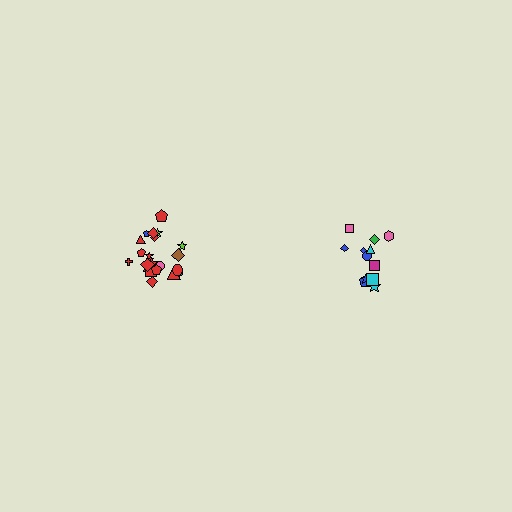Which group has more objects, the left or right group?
The left group.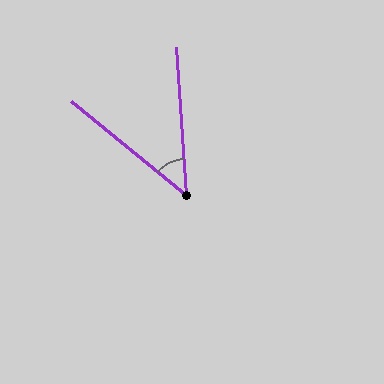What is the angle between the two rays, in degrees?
Approximately 47 degrees.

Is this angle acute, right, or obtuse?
It is acute.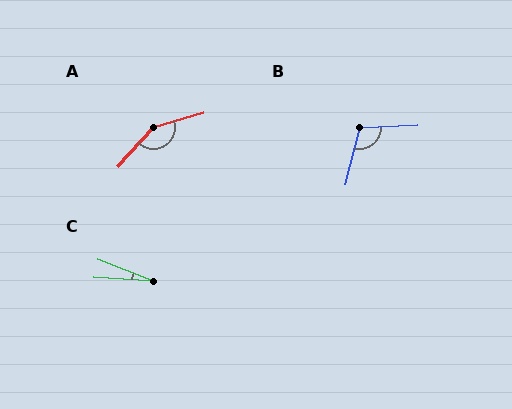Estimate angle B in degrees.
Approximately 107 degrees.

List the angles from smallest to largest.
C (18°), B (107°), A (149°).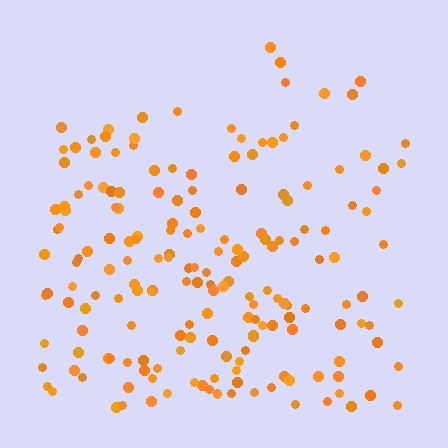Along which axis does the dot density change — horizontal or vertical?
Vertical.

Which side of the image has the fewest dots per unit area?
The top.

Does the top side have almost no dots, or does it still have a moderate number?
Still a moderate number, just noticeably fewer than the bottom.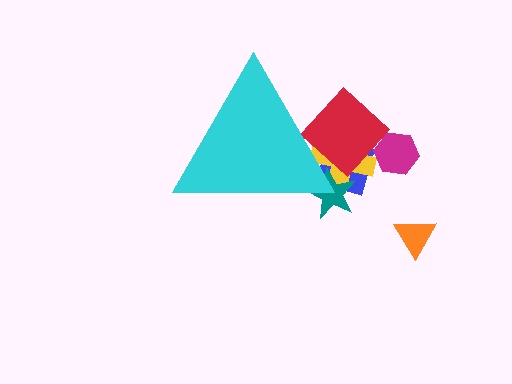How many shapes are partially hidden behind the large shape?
4 shapes are partially hidden.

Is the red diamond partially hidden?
Yes, the red diamond is partially hidden behind the cyan triangle.